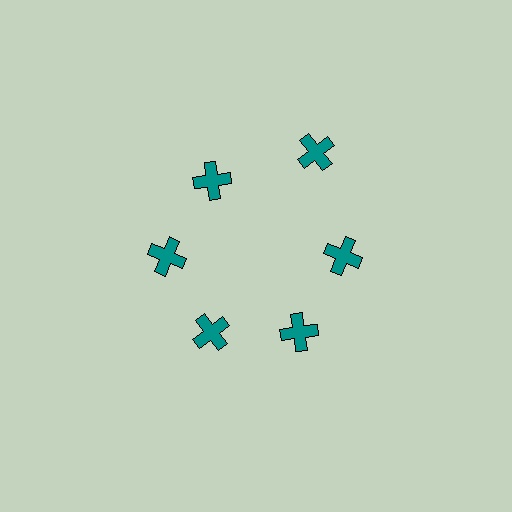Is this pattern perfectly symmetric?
No. The 6 teal crosses are arranged in a ring, but one element near the 1 o'clock position is pushed outward from the center, breaking the 6-fold rotational symmetry.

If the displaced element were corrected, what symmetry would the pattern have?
It would have 6-fold rotational symmetry — the pattern would map onto itself every 60 degrees.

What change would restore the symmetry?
The symmetry would be restored by moving it inward, back onto the ring so that all 6 crosses sit at equal angles and equal distance from the center.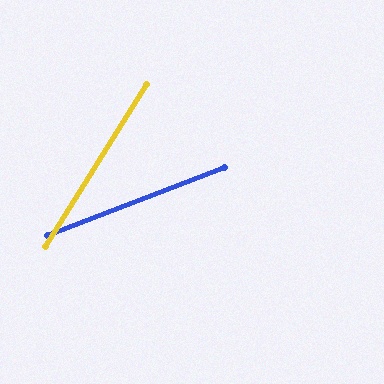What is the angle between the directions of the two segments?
Approximately 37 degrees.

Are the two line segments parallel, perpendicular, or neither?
Neither parallel nor perpendicular — they differ by about 37°.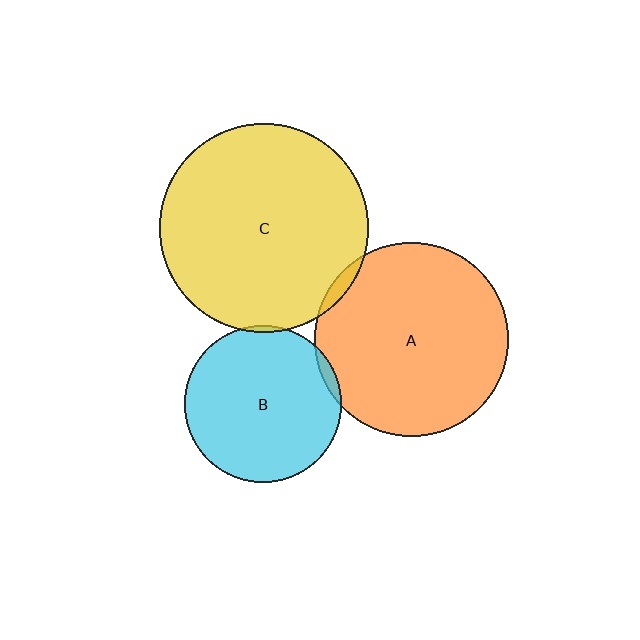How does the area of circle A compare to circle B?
Approximately 1.5 times.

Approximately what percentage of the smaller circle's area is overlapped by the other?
Approximately 5%.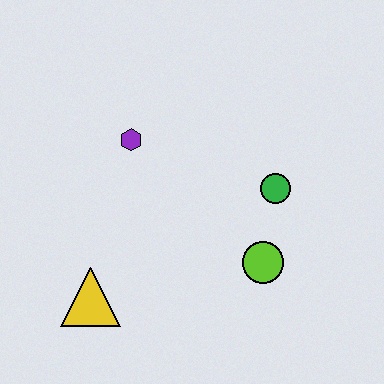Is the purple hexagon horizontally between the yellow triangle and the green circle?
Yes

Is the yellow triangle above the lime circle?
No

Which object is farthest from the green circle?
The yellow triangle is farthest from the green circle.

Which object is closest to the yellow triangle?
The purple hexagon is closest to the yellow triangle.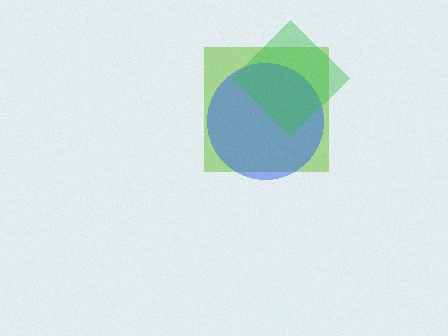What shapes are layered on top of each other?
The layered shapes are: a lime square, a blue circle, a green diamond.